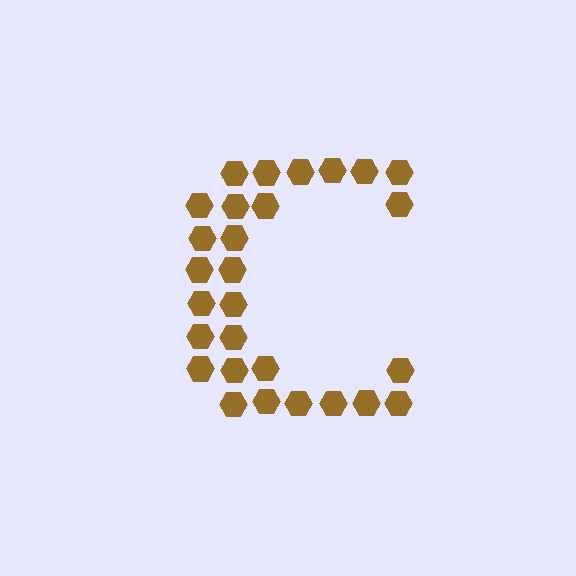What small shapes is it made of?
It is made of small hexagons.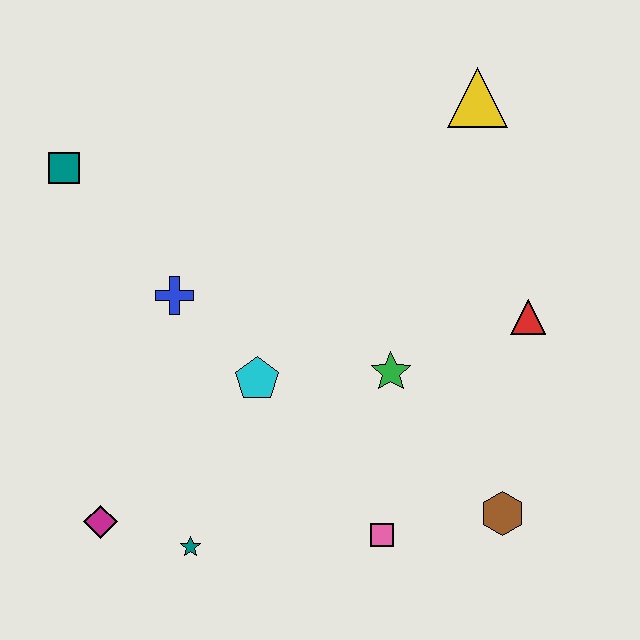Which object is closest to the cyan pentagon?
The blue cross is closest to the cyan pentagon.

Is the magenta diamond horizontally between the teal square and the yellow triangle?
Yes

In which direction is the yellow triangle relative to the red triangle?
The yellow triangle is above the red triangle.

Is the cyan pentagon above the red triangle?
No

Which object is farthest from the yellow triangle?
The magenta diamond is farthest from the yellow triangle.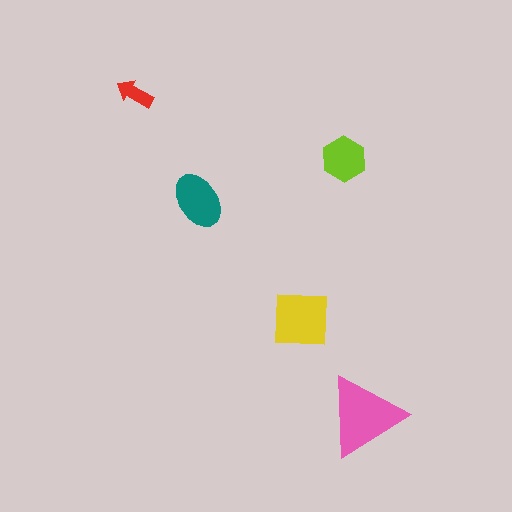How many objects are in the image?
There are 5 objects in the image.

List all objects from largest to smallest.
The pink triangle, the yellow square, the teal ellipse, the lime hexagon, the red arrow.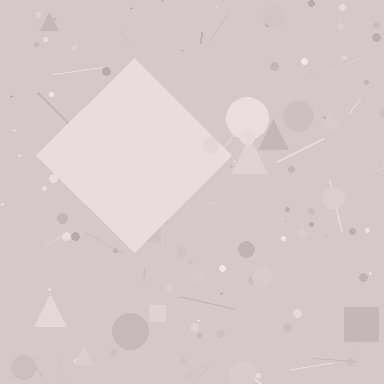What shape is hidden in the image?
A diamond is hidden in the image.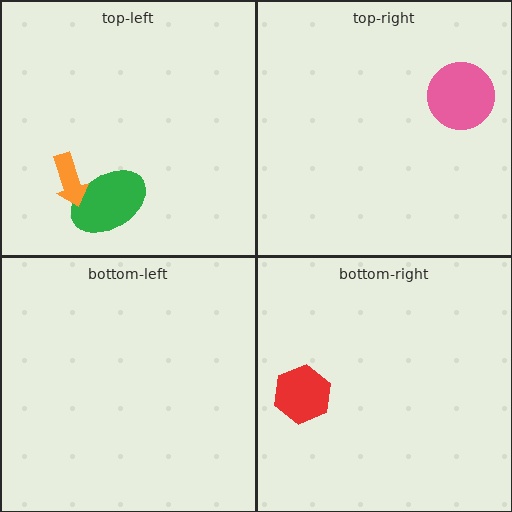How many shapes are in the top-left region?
2.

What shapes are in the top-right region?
The pink circle.